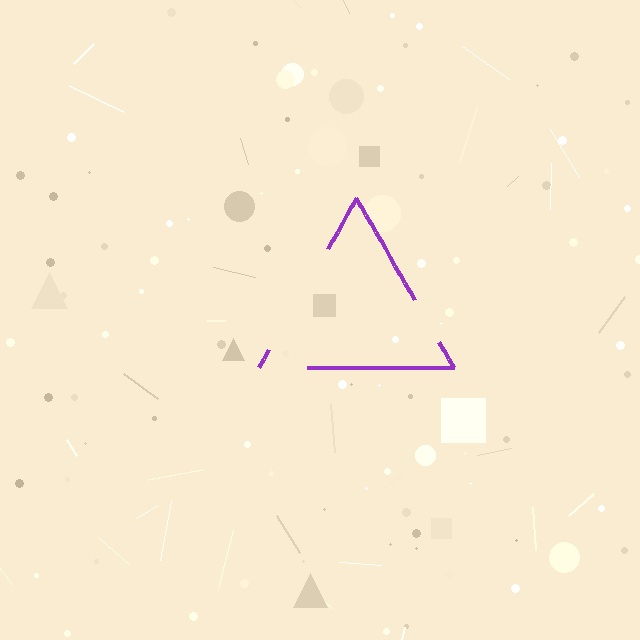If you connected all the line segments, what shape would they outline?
They would outline a triangle.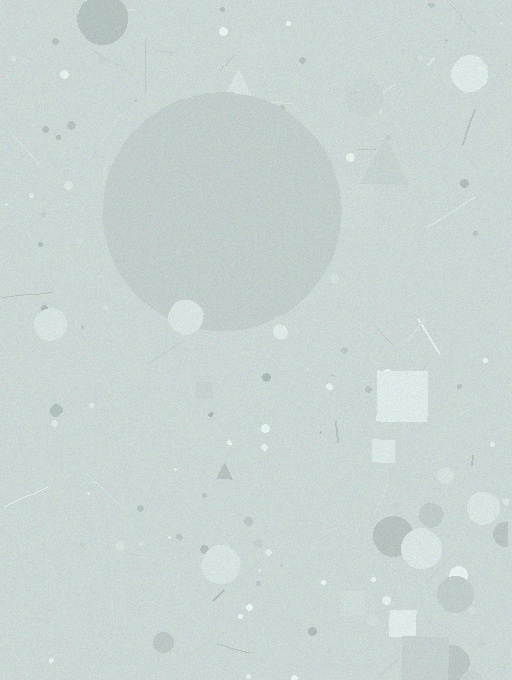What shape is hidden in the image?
A circle is hidden in the image.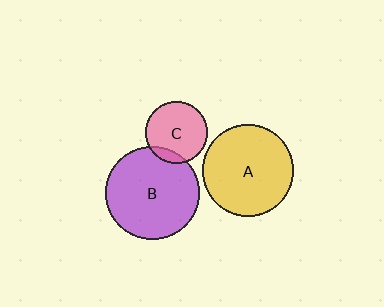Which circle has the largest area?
Circle B (purple).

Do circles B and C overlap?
Yes.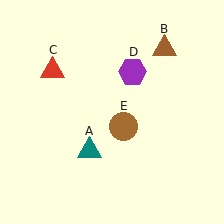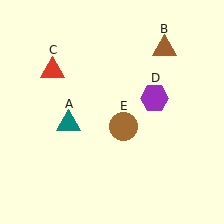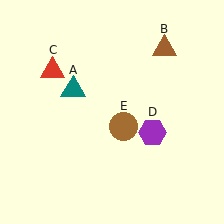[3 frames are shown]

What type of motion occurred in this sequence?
The teal triangle (object A), purple hexagon (object D) rotated clockwise around the center of the scene.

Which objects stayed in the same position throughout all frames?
Brown triangle (object B) and red triangle (object C) and brown circle (object E) remained stationary.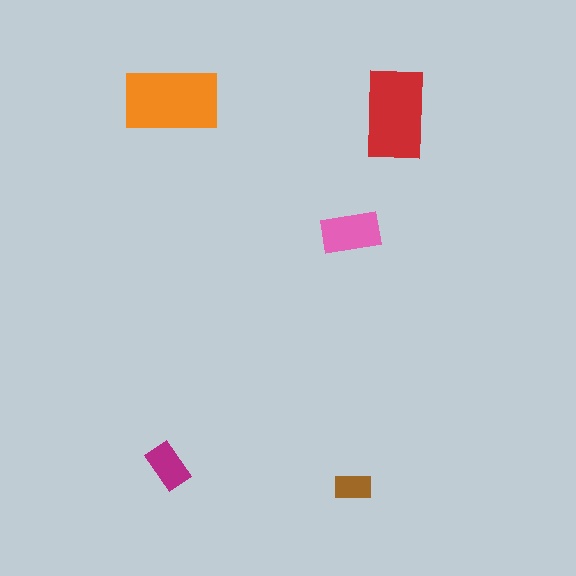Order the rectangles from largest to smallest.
the orange one, the red one, the pink one, the magenta one, the brown one.